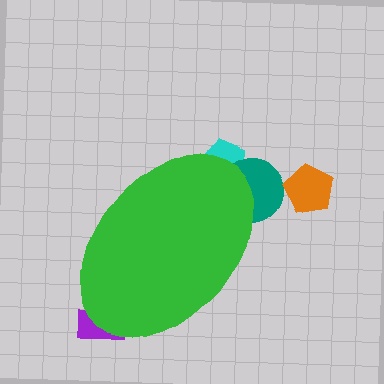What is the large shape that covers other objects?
A green ellipse.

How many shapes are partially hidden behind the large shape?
3 shapes are partially hidden.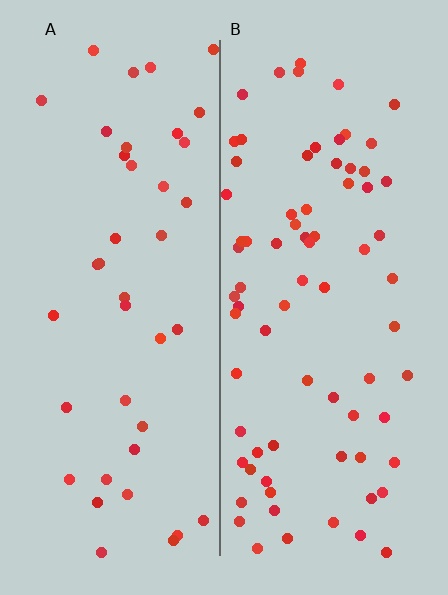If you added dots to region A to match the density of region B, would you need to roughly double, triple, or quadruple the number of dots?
Approximately double.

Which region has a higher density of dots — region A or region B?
B (the right).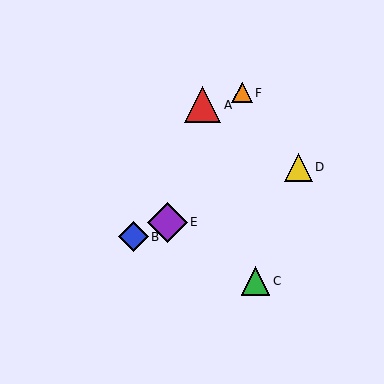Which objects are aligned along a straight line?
Objects B, D, E are aligned along a straight line.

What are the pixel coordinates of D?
Object D is at (298, 167).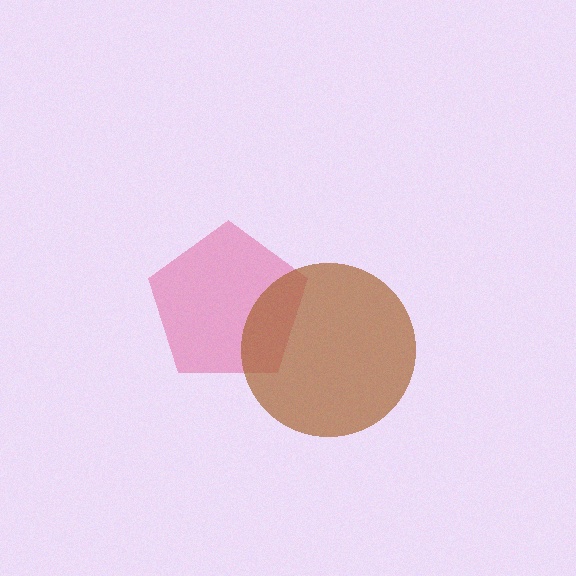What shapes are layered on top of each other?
The layered shapes are: a pink pentagon, a brown circle.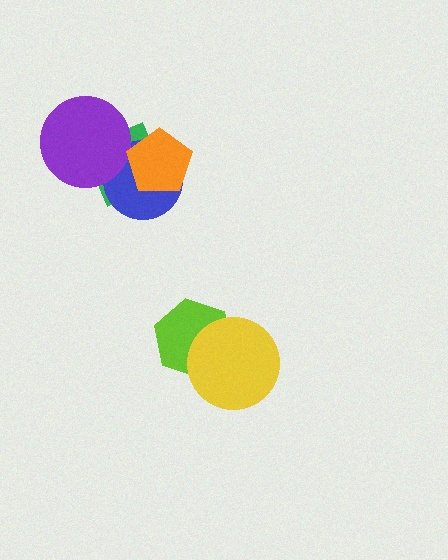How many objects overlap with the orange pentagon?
2 objects overlap with the orange pentagon.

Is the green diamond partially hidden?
Yes, it is partially covered by another shape.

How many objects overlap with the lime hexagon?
1 object overlaps with the lime hexagon.